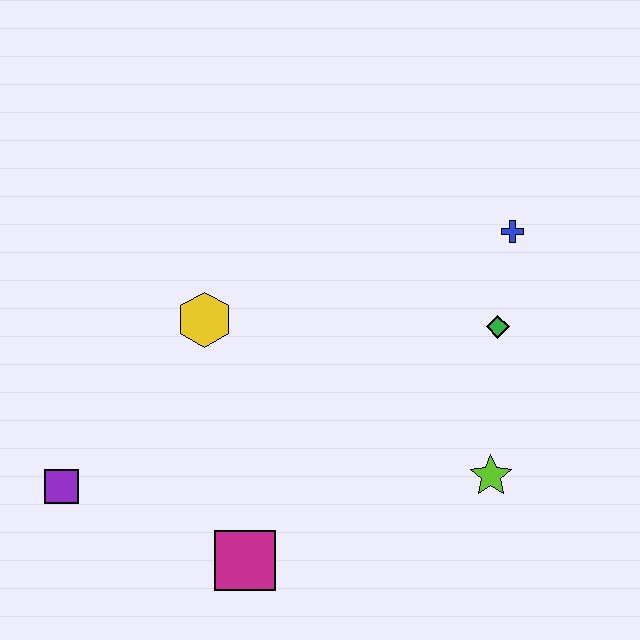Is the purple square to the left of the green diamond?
Yes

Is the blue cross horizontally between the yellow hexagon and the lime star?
No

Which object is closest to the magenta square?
The purple square is closest to the magenta square.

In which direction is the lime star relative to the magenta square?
The lime star is to the right of the magenta square.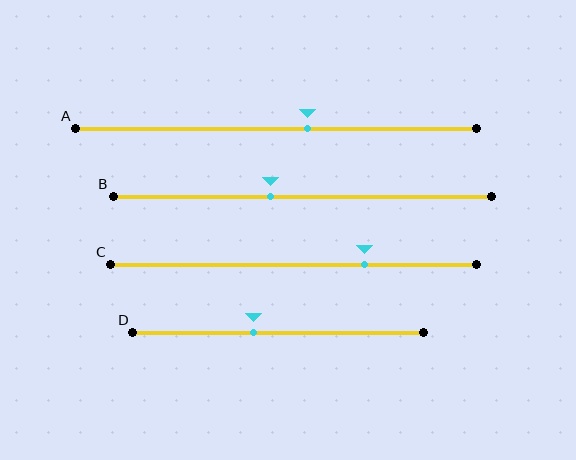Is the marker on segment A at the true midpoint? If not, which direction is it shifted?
No, the marker on segment A is shifted to the right by about 8% of the segment length.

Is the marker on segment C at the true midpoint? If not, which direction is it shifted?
No, the marker on segment C is shifted to the right by about 19% of the segment length.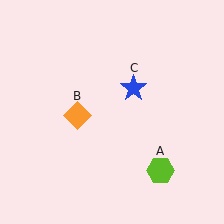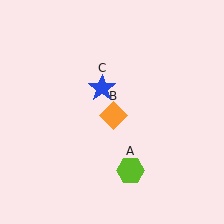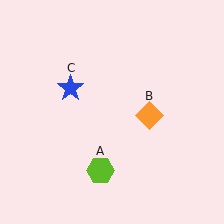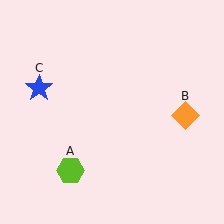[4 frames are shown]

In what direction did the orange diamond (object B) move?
The orange diamond (object B) moved right.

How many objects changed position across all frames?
3 objects changed position: lime hexagon (object A), orange diamond (object B), blue star (object C).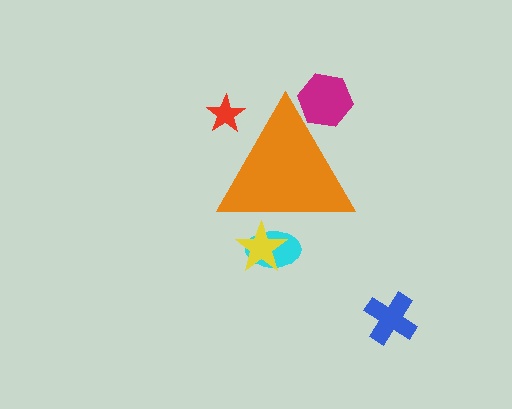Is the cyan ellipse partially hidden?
Yes, the cyan ellipse is partially hidden behind the orange triangle.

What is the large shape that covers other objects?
An orange triangle.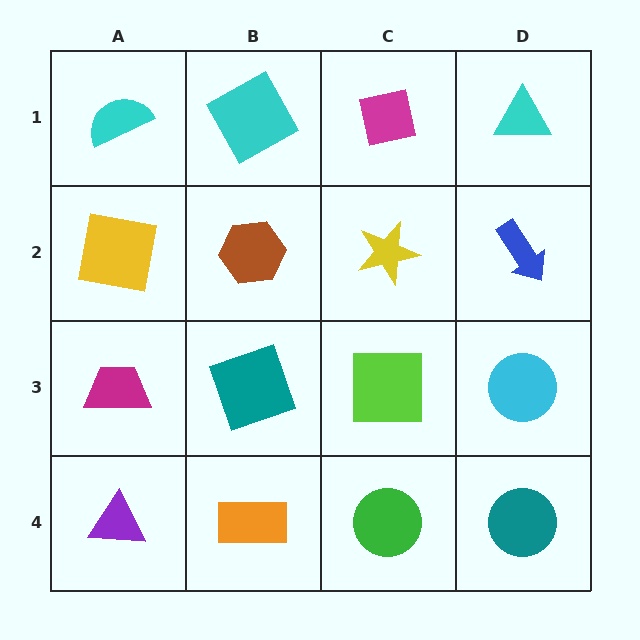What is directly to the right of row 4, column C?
A teal circle.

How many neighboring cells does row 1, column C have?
3.